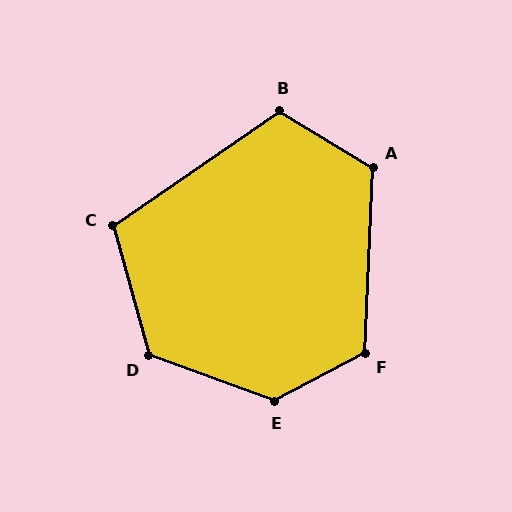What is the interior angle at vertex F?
Approximately 120 degrees (obtuse).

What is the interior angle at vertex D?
Approximately 125 degrees (obtuse).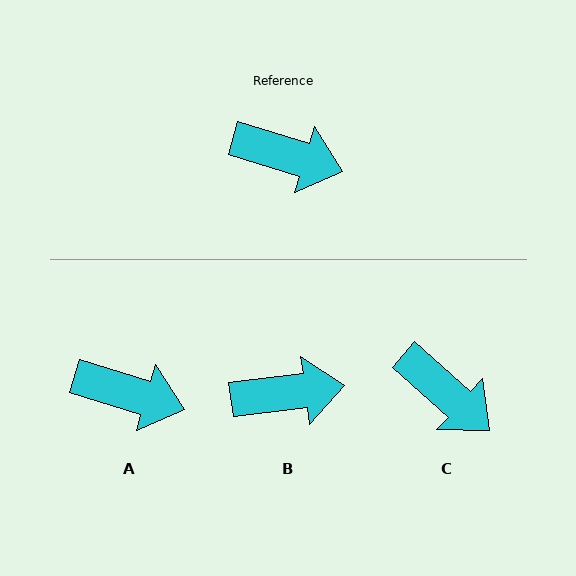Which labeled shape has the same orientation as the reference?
A.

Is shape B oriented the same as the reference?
No, it is off by about 23 degrees.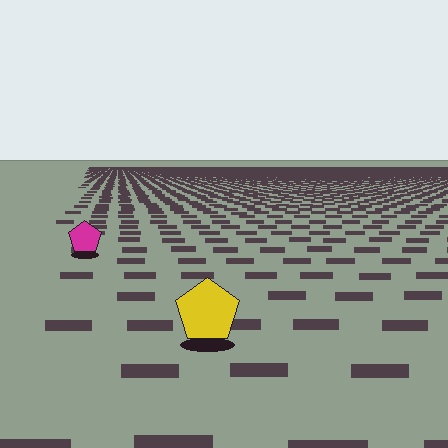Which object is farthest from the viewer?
The magenta pentagon is farthest from the viewer. It appears smaller and the ground texture around it is denser.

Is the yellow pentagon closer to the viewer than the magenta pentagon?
Yes. The yellow pentagon is closer — you can tell from the texture gradient: the ground texture is coarser near it.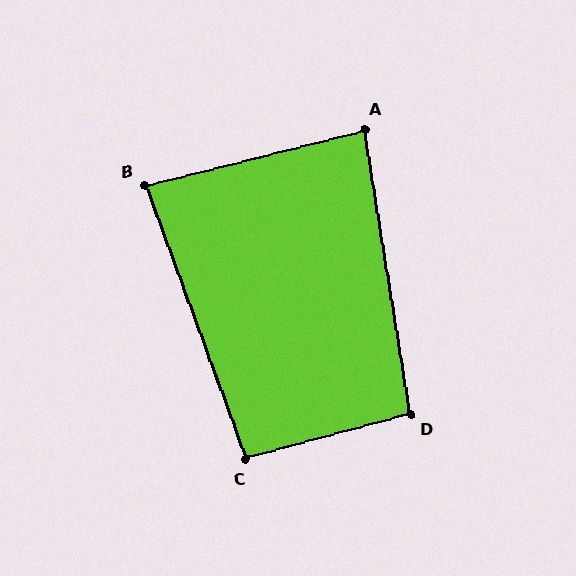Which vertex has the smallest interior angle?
B, at approximately 84 degrees.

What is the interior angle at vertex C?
Approximately 95 degrees (obtuse).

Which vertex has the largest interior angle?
D, at approximately 96 degrees.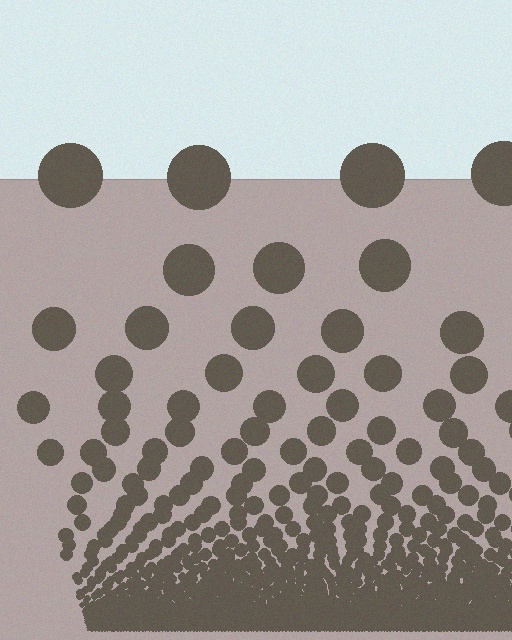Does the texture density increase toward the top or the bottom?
Density increases toward the bottom.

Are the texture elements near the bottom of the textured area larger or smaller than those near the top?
Smaller. The gradient is inverted — elements near the bottom are smaller and denser.